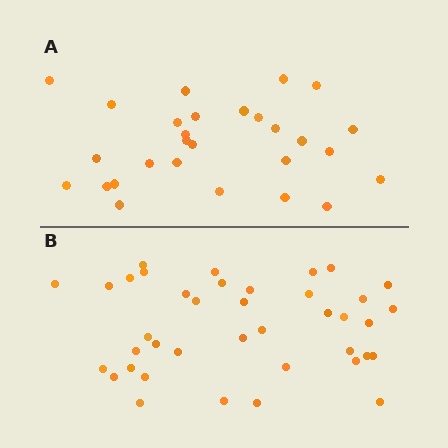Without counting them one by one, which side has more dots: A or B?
Region B (the bottom region) has more dots.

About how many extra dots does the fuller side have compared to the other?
Region B has roughly 12 or so more dots than region A.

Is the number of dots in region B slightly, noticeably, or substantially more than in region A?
Region B has noticeably more, but not dramatically so. The ratio is roughly 1.4 to 1.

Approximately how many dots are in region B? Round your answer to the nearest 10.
About 40 dots. (The exact count is 39, which rounds to 40.)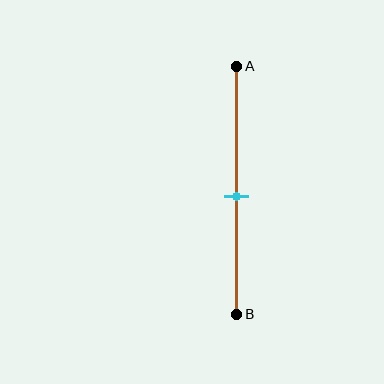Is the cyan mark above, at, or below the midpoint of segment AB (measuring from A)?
The cyan mark is approximately at the midpoint of segment AB.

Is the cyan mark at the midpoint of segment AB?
Yes, the mark is approximately at the midpoint.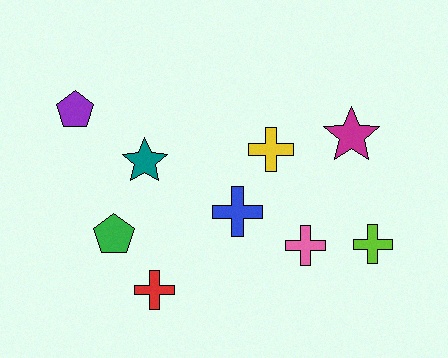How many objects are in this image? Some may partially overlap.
There are 9 objects.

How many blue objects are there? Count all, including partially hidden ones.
There is 1 blue object.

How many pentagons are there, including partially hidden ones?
There are 2 pentagons.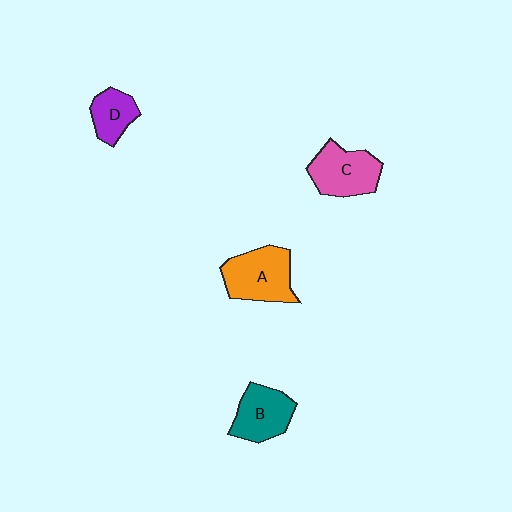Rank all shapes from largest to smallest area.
From largest to smallest: A (orange), C (pink), B (teal), D (purple).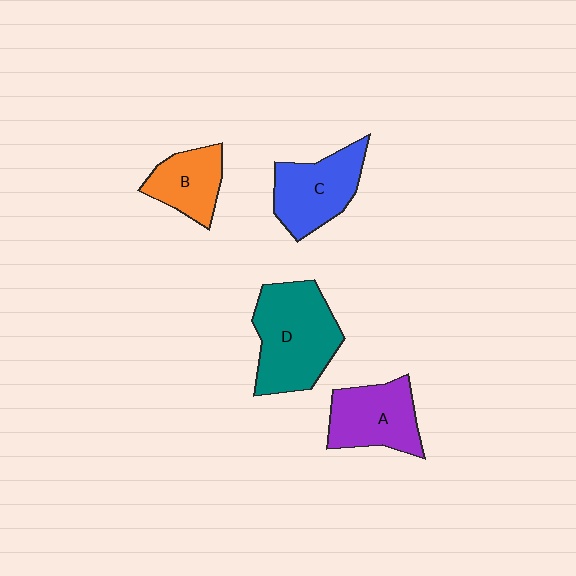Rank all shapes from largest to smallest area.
From largest to smallest: D (teal), C (blue), A (purple), B (orange).